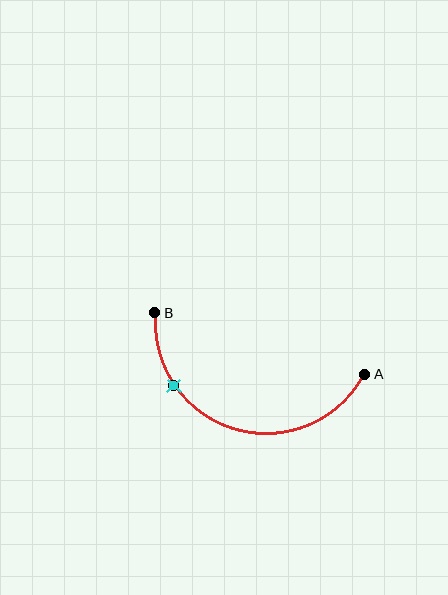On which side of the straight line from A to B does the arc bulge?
The arc bulges below the straight line connecting A and B.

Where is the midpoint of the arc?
The arc midpoint is the point on the curve farthest from the straight line joining A and B. It sits below that line.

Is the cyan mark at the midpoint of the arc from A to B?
No. The cyan mark lies on the arc but is closer to endpoint B. The arc midpoint would be at the point on the curve equidistant along the arc from both A and B.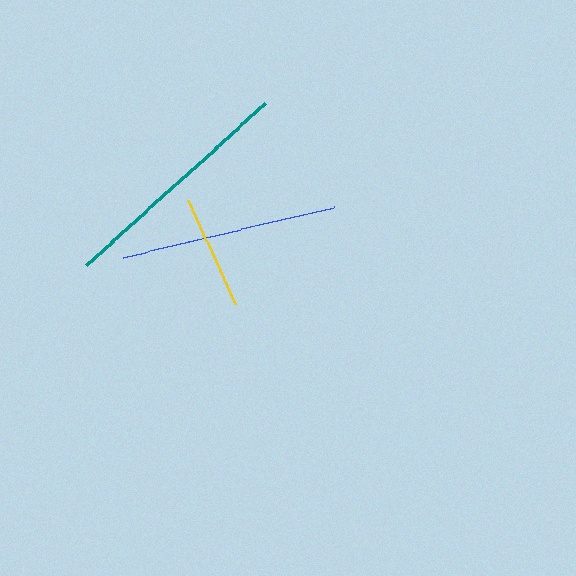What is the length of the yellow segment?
The yellow segment is approximately 114 pixels long.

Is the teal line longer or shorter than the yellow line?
The teal line is longer than the yellow line.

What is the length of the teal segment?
The teal segment is approximately 242 pixels long.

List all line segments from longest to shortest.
From longest to shortest: teal, blue, yellow.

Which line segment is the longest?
The teal line is the longest at approximately 242 pixels.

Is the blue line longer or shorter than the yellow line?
The blue line is longer than the yellow line.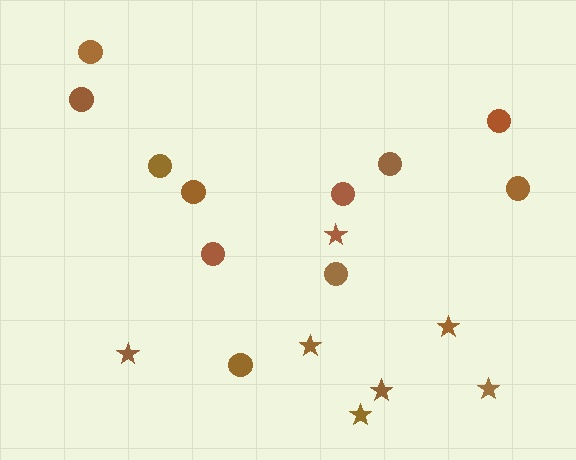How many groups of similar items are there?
There are 2 groups: one group of circles (11) and one group of stars (7).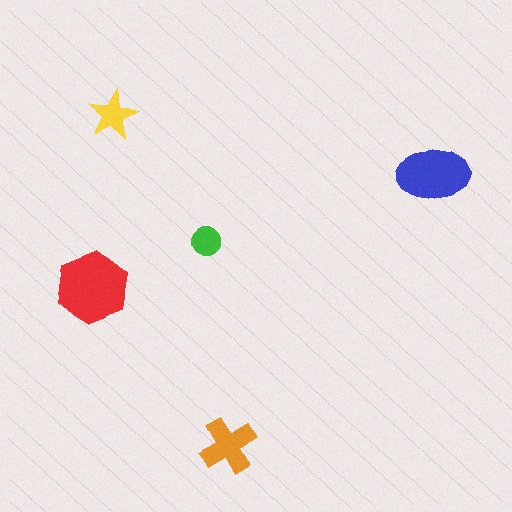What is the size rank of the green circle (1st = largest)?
5th.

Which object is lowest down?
The orange cross is bottommost.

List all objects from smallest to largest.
The green circle, the yellow star, the orange cross, the blue ellipse, the red hexagon.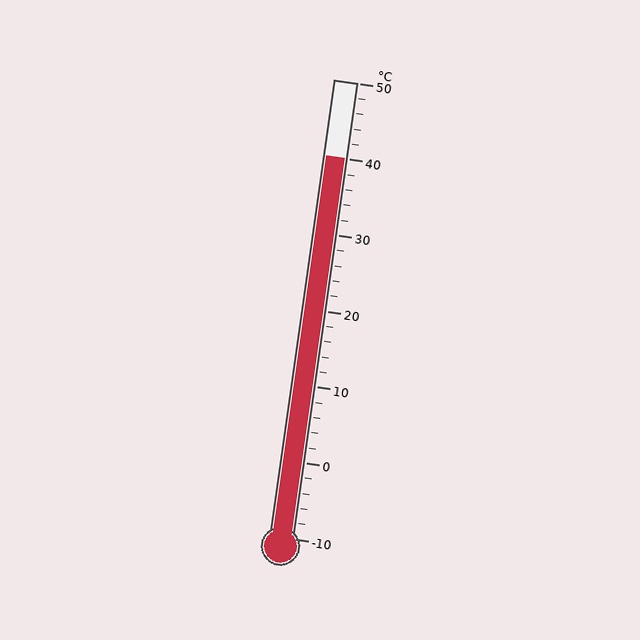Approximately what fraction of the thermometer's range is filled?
The thermometer is filled to approximately 85% of its range.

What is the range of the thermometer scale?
The thermometer scale ranges from -10°C to 50°C.